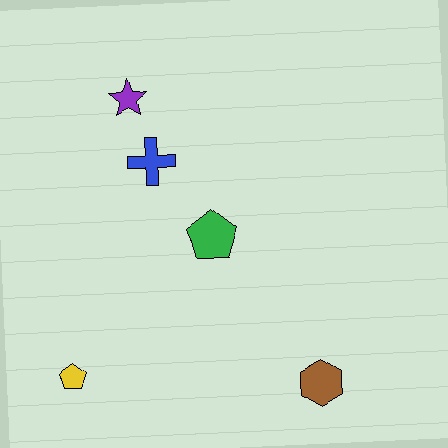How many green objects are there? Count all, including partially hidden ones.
There is 1 green object.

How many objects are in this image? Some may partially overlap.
There are 5 objects.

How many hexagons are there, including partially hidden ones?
There is 1 hexagon.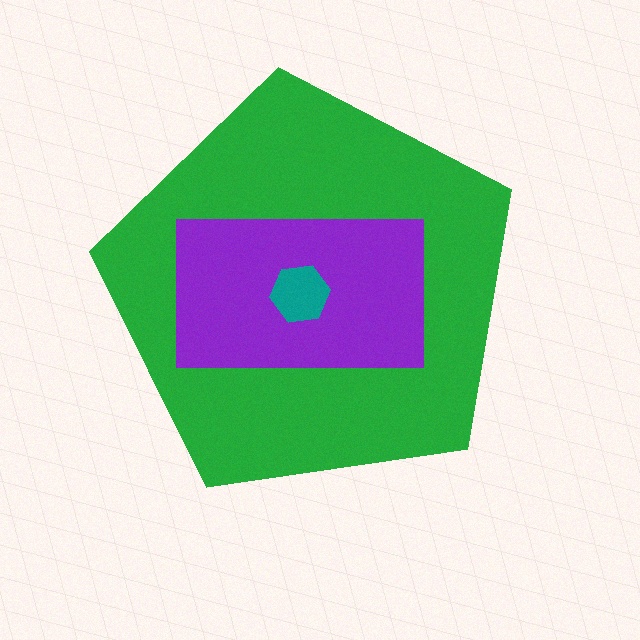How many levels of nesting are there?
3.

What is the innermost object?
The teal hexagon.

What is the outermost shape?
The green pentagon.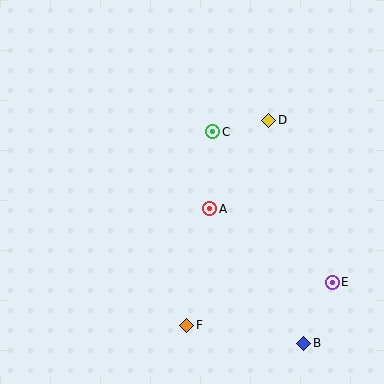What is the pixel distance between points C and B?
The distance between C and B is 231 pixels.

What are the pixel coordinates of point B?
Point B is at (304, 343).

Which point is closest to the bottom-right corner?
Point B is closest to the bottom-right corner.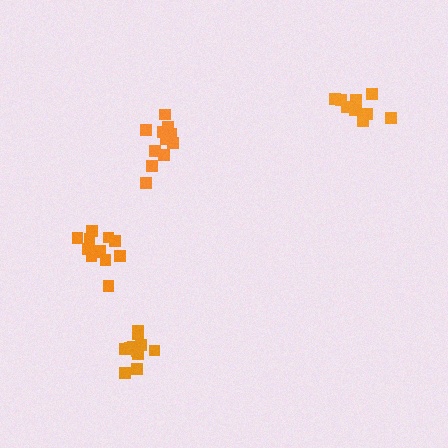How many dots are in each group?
Group 1: 12 dots, Group 2: 11 dots, Group 3: 12 dots, Group 4: 12 dots (47 total).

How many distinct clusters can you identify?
There are 4 distinct clusters.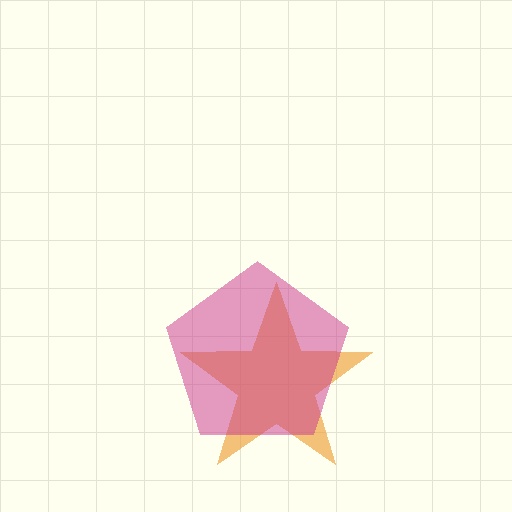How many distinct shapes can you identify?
There are 2 distinct shapes: an orange star, a magenta pentagon.